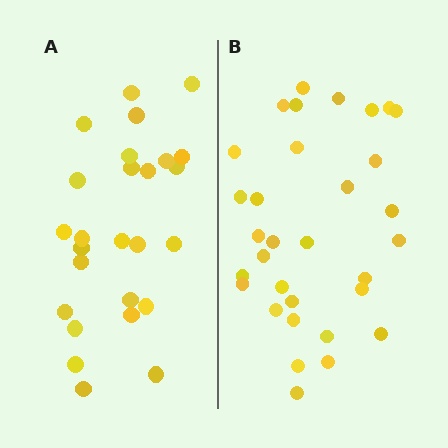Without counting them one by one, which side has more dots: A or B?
Region B (the right region) has more dots.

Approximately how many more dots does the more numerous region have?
Region B has about 6 more dots than region A.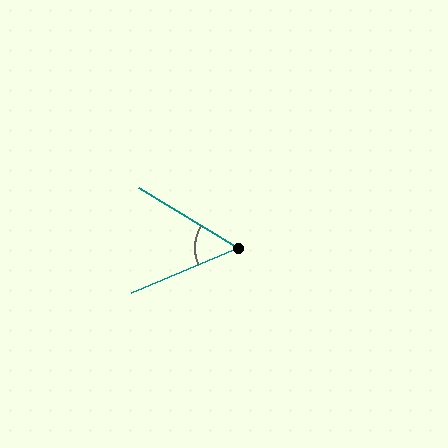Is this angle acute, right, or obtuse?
It is acute.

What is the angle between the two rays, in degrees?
Approximately 54 degrees.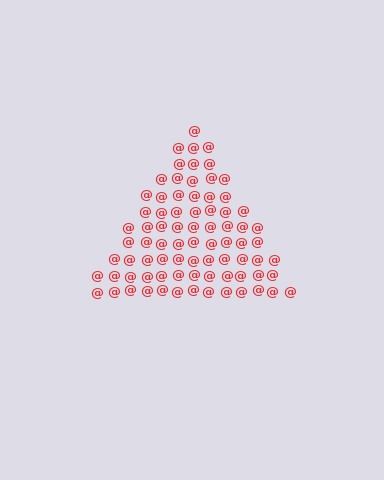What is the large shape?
The large shape is a triangle.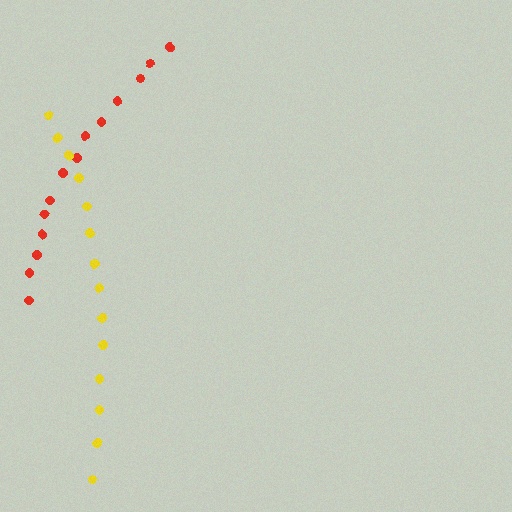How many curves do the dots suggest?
There are 2 distinct paths.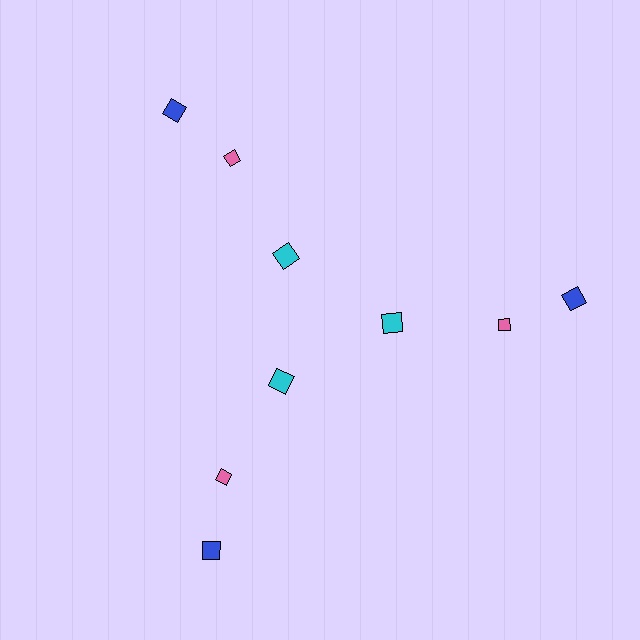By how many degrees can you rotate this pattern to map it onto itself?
The pattern maps onto itself every 120 degrees of rotation.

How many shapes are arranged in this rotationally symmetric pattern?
There are 9 shapes, arranged in 3 groups of 3.